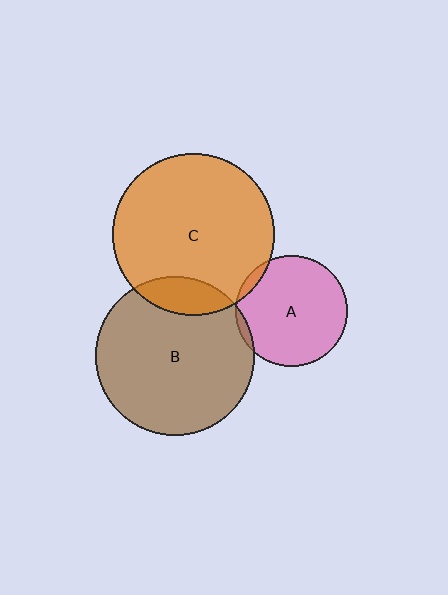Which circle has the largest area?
Circle C (orange).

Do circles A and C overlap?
Yes.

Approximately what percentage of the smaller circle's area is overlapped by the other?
Approximately 5%.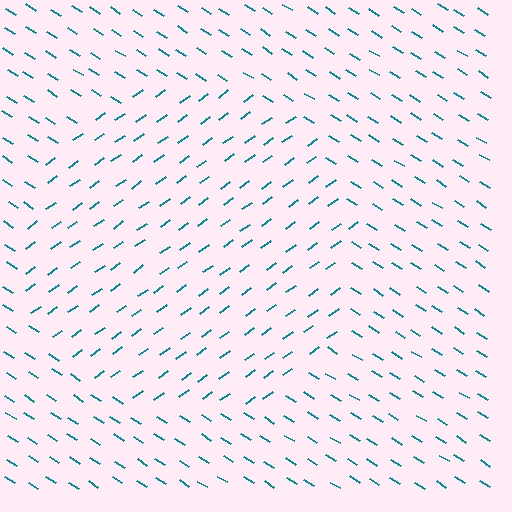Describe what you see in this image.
The image is filled with small teal line segments. A circle region in the image has lines oriented differently from the surrounding lines, creating a visible texture boundary.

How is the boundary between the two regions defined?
The boundary is defined purely by a change in line orientation (approximately 68 degrees difference). All lines are the same color and thickness.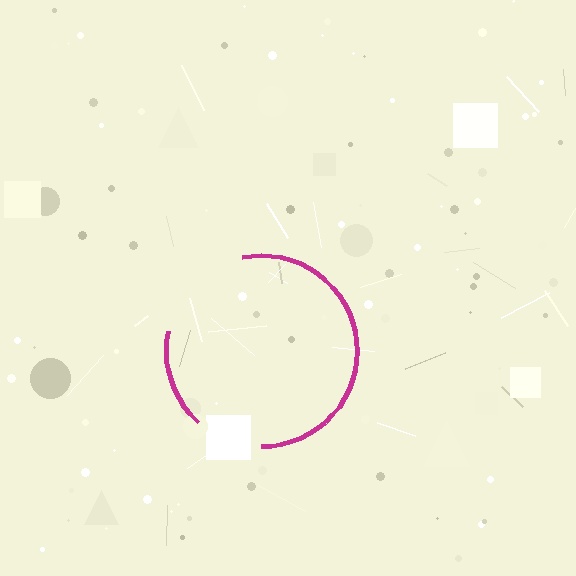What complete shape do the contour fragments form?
The contour fragments form a circle.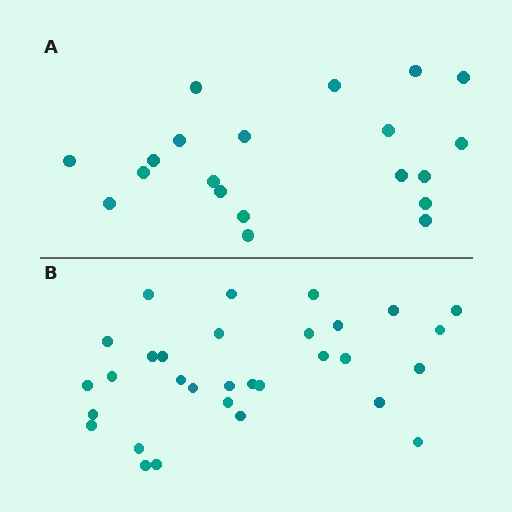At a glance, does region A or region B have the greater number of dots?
Region B (the bottom region) has more dots.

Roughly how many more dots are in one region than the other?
Region B has roughly 12 or so more dots than region A.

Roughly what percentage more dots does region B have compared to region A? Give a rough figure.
About 55% more.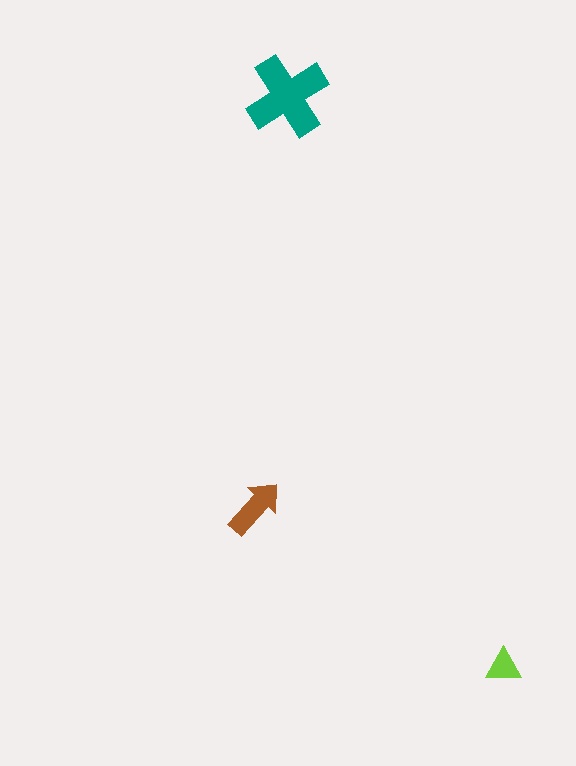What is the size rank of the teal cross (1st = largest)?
1st.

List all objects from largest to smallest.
The teal cross, the brown arrow, the lime triangle.